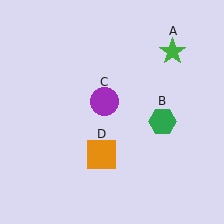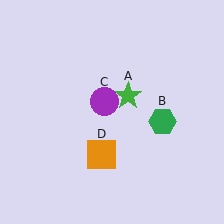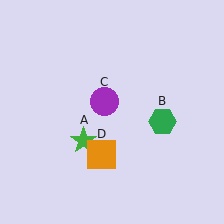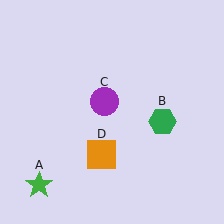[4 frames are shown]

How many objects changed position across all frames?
1 object changed position: green star (object A).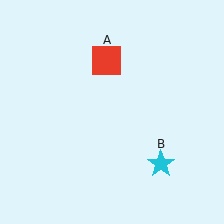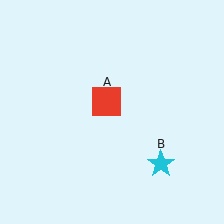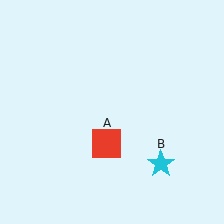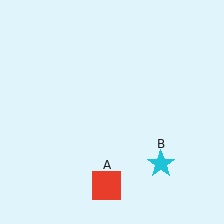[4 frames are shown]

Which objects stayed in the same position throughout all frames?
Cyan star (object B) remained stationary.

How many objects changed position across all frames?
1 object changed position: red square (object A).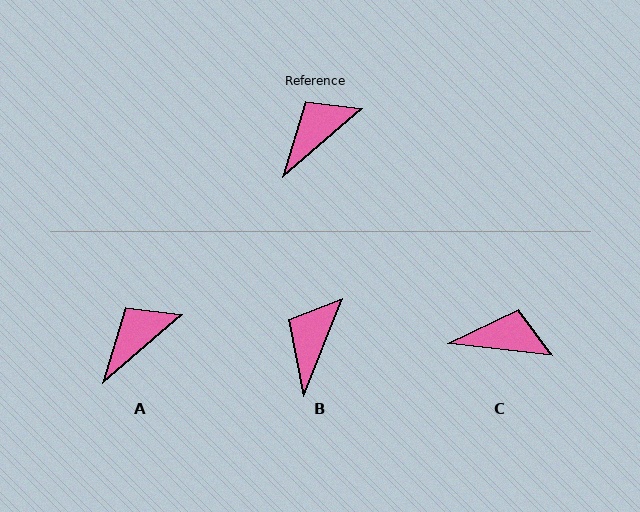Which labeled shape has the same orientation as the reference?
A.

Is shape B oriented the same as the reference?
No, it is off by about 28 degrees.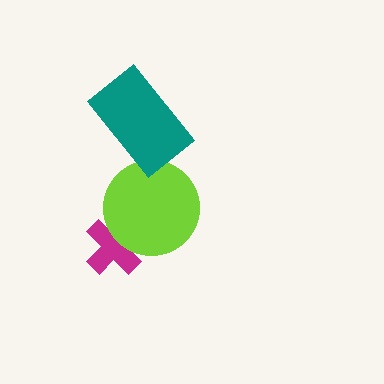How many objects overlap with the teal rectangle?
0 objects overlap with the teal rectangle.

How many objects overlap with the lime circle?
1 object overlaps with the lime circle.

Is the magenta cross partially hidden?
Yes, it is partially covered by another shape.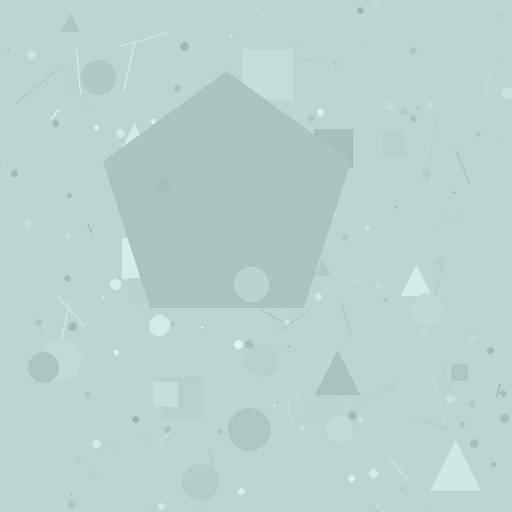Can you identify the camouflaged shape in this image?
The camouflaged shape is a pentagon.